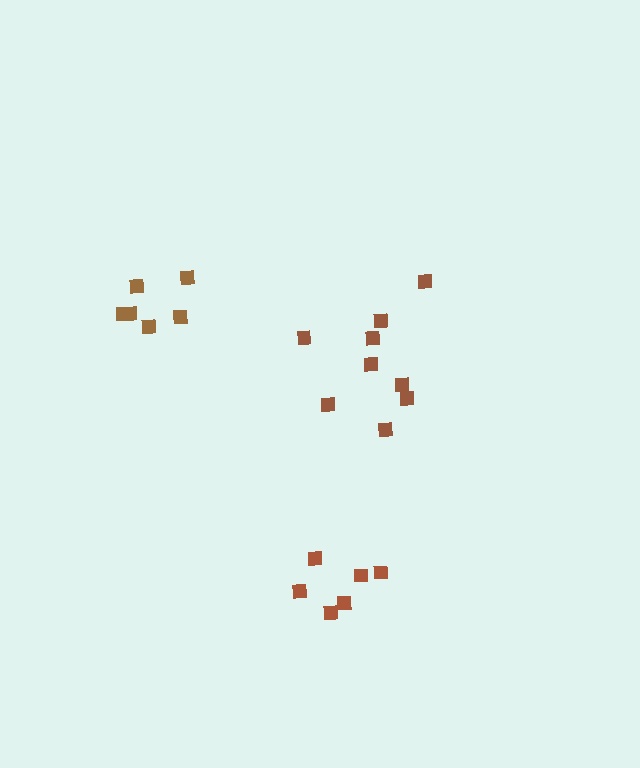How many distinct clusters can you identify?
There are 3 distinct clusters.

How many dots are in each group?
Group 1: 6 dots, Group 2: 6 dots, Group 3: 9 dots (21 total).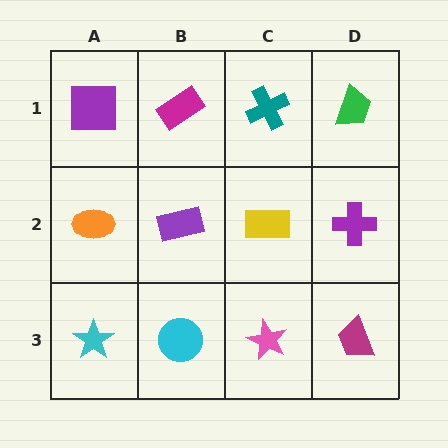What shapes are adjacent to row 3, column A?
An orange ellipse (row 2, column A), a cyan circle (row 3, column B).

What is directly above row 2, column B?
A magenta rectangle.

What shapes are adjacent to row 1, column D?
A purple cross (row 2, column D), a teal cross (row 1, column C).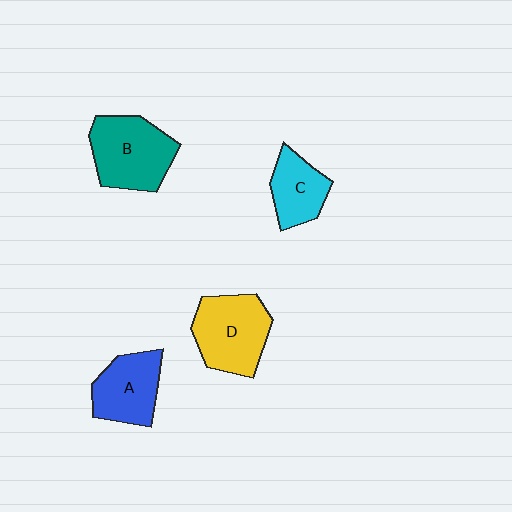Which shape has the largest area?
Shape B (teal).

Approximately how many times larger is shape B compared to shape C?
Approximately 1.6 times.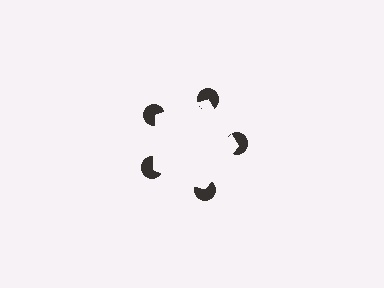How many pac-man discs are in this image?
There are 5 — one at each vertex of the illusory pentagon.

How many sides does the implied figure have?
5 sides.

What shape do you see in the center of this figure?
An illusory pentagon — its edges are inferred from the aligned wedge cuts in the pac-man discs, not physically drawn.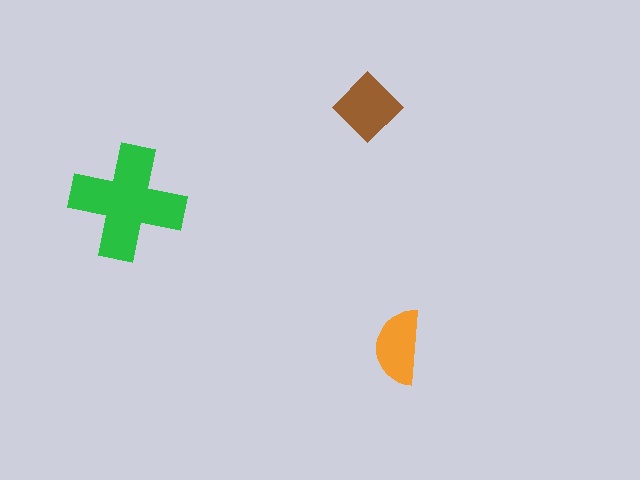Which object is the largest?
The green cross.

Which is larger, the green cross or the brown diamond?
The green cross.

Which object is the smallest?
The orange semicircle.